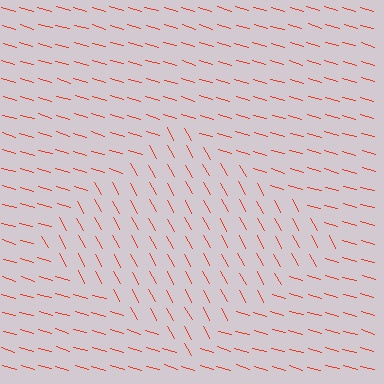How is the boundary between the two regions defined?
The boundary is defined purely by a change in line orientation (approximately 45 degrees difference). All lines are the same color and thickness.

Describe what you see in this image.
The image is filled with small red line segments. A diamond region in the image has lines oriented differently from the surrounding lines, creating a visible texture boundary.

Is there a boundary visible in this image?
Yes, there is a texture boundary formed by a change in line orientation.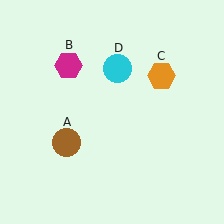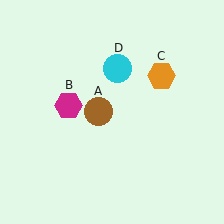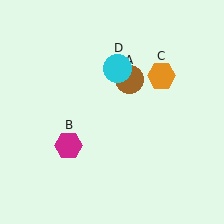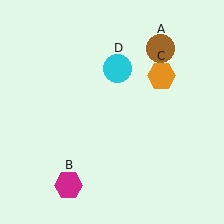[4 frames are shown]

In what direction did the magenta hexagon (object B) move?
The magenta hexagon (object B) moved down.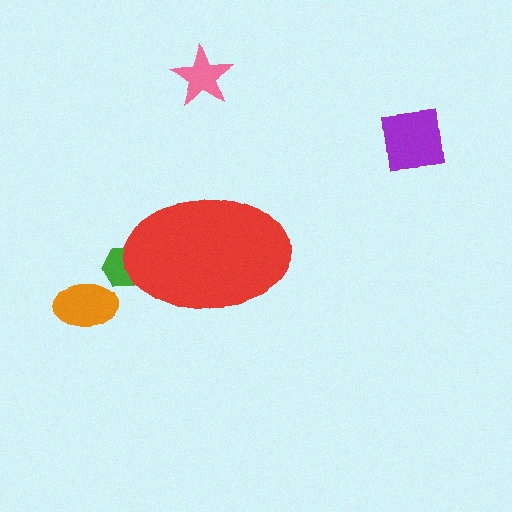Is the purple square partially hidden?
No, the purple square is fully visible.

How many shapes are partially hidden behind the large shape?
1 shape is partially hidden.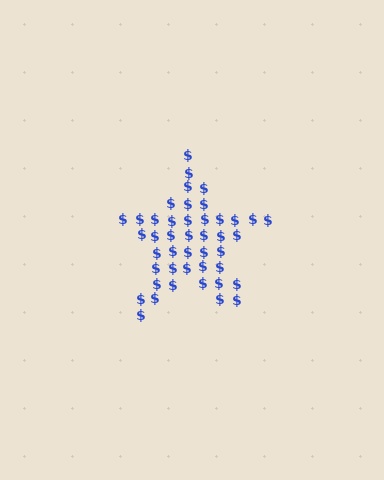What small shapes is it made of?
It is made of small dollar signs.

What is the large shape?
The large shape is a star.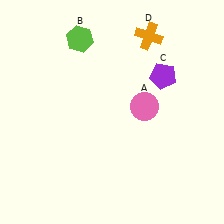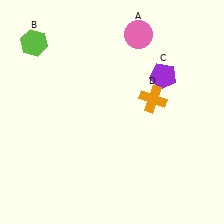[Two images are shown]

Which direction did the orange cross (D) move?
The orange cross (D) moved down.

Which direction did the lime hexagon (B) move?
The lime hexagon (B) moved left.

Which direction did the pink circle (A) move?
The pink circle (A) moved up.